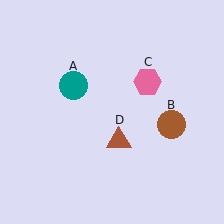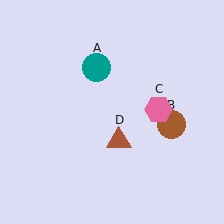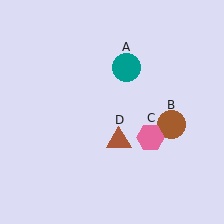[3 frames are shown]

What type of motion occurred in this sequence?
The teal circle (object A), pink hexagon (object C) rotated clockwise around the center of the scene.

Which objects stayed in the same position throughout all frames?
Brown circle (object B) and brown triangle (object D) remained stationary.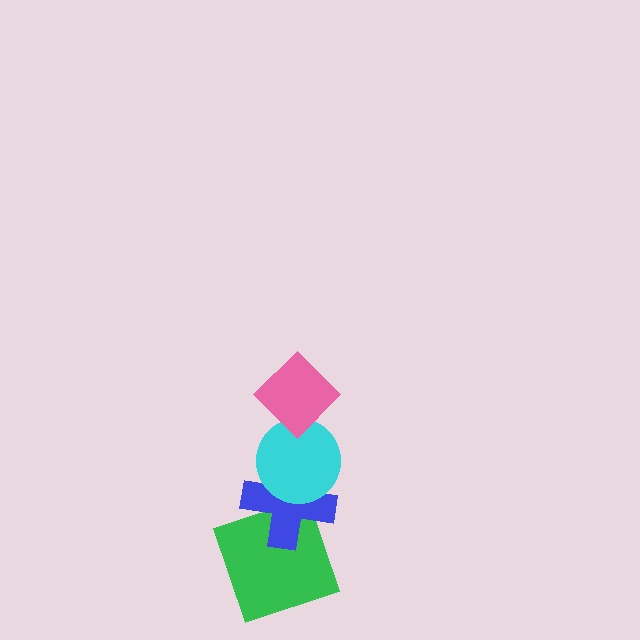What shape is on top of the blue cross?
The cyan circle is on top of the blue cross.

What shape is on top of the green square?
The blue cross is on top of the green square.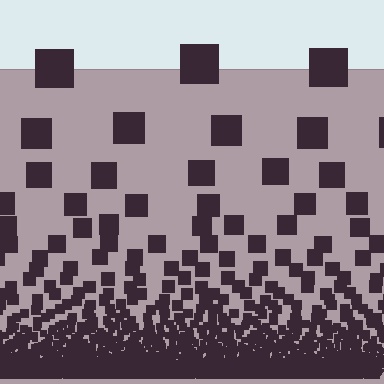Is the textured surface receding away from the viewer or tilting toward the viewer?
The surface appears to tilt toward the viewer. Texture elements get larger and sparser toward the top.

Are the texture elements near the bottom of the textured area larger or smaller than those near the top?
Smaller. The gradient is inverted — elements near the bottom are smaller and denser.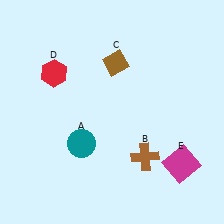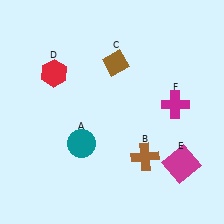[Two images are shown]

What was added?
A magenta cross (F) was added in Image 2.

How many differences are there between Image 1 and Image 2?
There is 1 difference between the two images.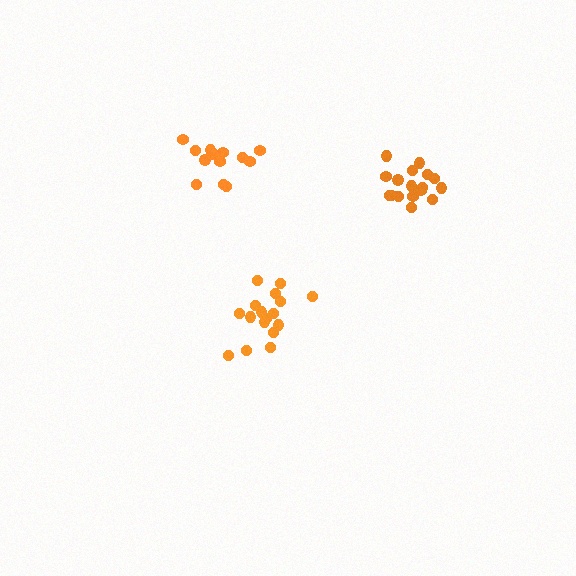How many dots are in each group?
Group 1: 13 dots, Group 2: 17 dots, Group 3: 17 dots (47 total).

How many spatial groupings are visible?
There are 3 spatial groupings.